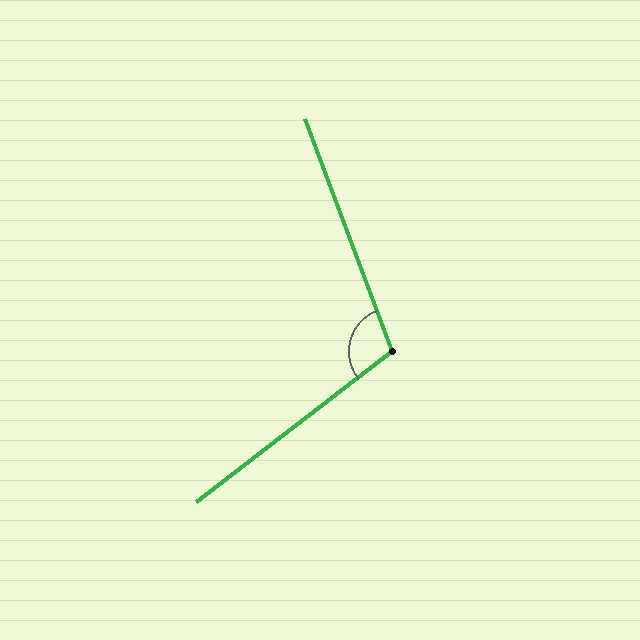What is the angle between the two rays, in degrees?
Approximately 107 degrees.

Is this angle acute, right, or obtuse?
It is obtuse.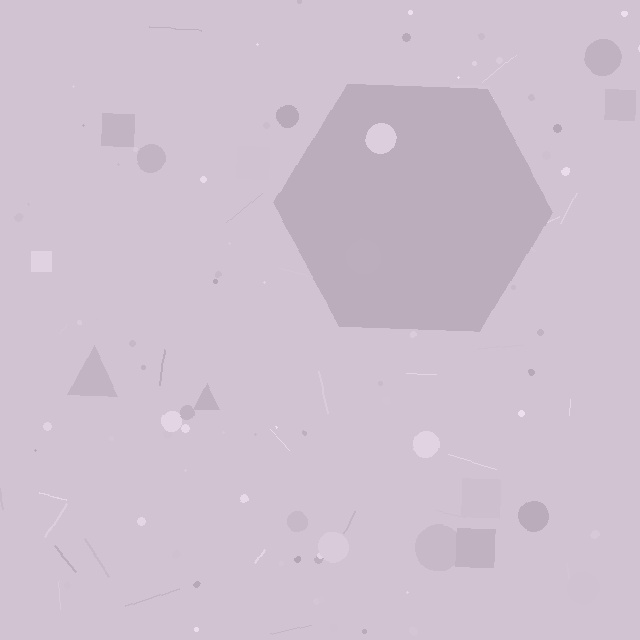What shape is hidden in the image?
A hexagon is hidden in the image.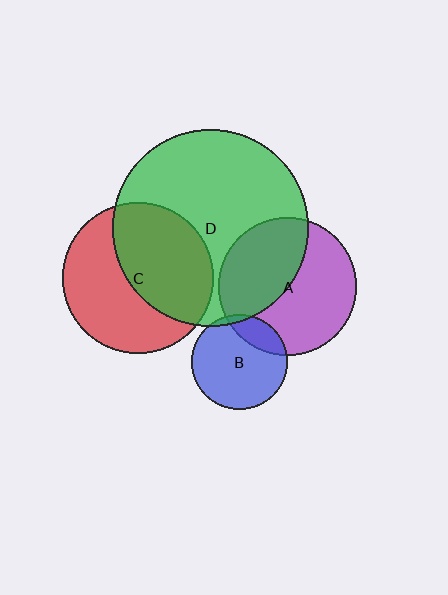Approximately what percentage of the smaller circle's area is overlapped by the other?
Approximately 5%.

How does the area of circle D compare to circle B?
Approximately 4.2 times.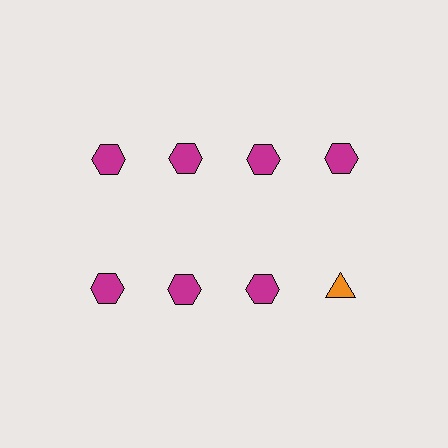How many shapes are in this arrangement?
There are 8 shapes arranged in a grid pattern.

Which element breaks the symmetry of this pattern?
The orange triangle in the second row, second from right column breaks the symmetry. All other shapes are magenta hexagons.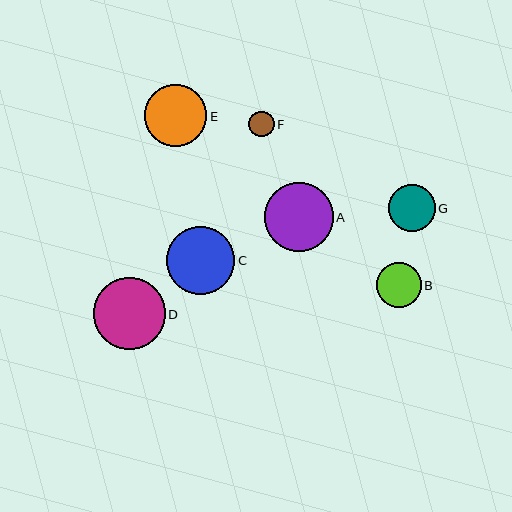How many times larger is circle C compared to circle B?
Circle C is approximately 1.5 times the size of circle B.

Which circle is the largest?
Circle D is the largest with a size of approximately 71 pixels.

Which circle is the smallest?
Circle F is the smallest with a size of approximately 26 pixels.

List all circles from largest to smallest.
From largest to smallest: D, A, C, E, G, B, F.